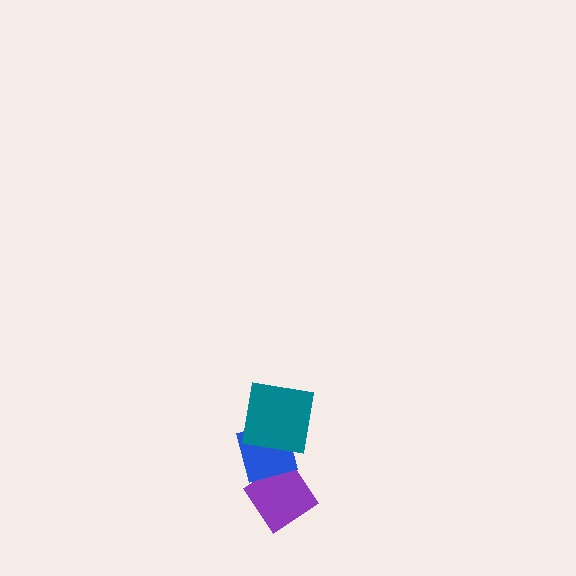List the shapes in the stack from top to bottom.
From top to bottom: the teal square, the blue square, the purple diamond.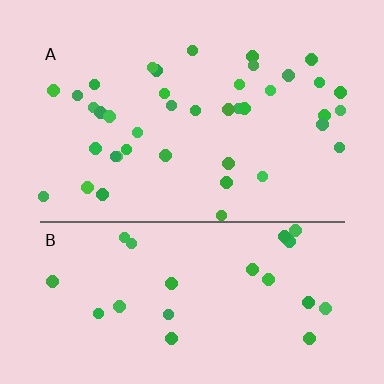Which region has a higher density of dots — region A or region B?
A (the top).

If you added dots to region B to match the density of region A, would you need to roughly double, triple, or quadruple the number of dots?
Approximately double.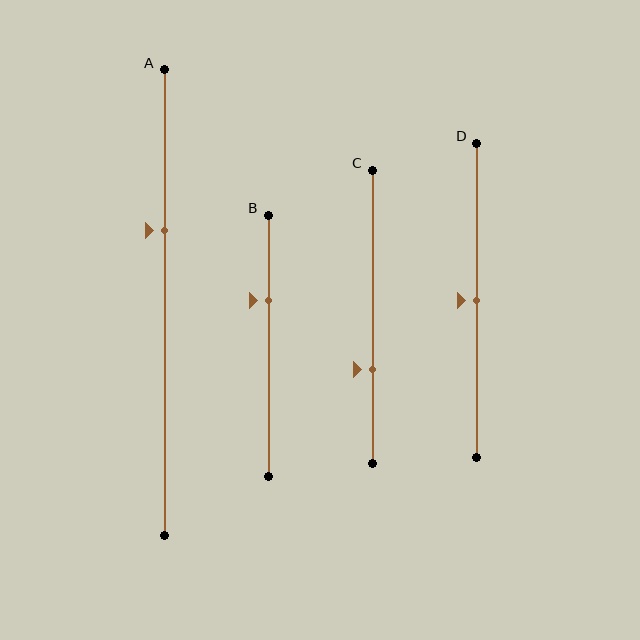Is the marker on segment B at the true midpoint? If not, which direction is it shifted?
No, the marker on segment B is shifted upward by about 17% of the segment length.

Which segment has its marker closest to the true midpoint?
Segment D has its marker closest to the true midpoint.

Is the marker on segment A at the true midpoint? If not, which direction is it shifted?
No, the marker on segment A is shifted upward by about 16% of the segment length.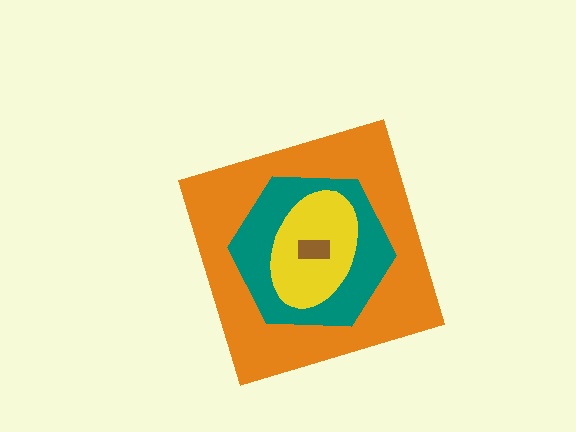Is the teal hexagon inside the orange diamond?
Yes.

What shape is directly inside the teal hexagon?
The yellow ellipse.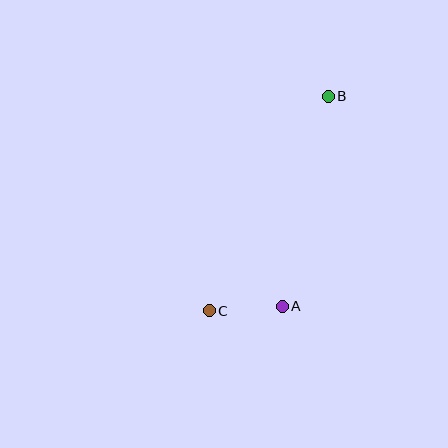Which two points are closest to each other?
Points A and C are closest to each other.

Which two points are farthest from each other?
Points B and C are farthest from each other.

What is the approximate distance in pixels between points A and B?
The distance between A and B is approximately 215 pixels.